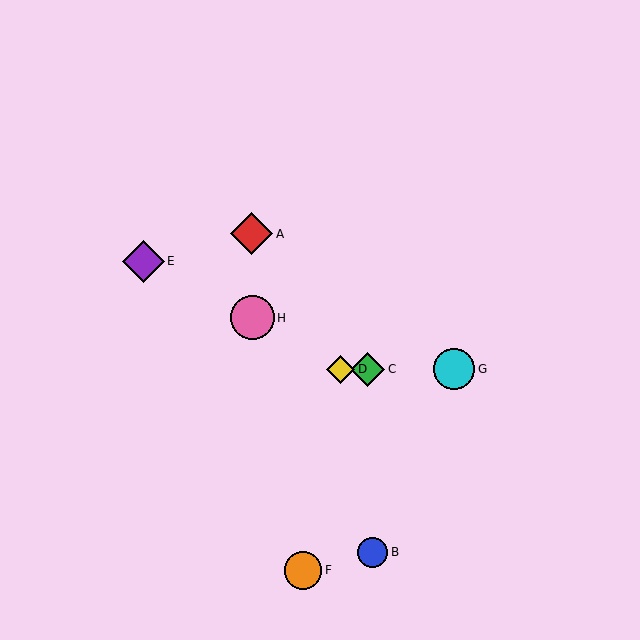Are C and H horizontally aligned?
No, C is at y≈369 and H is at y≈318.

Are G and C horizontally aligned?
Yes, both are at y≈369.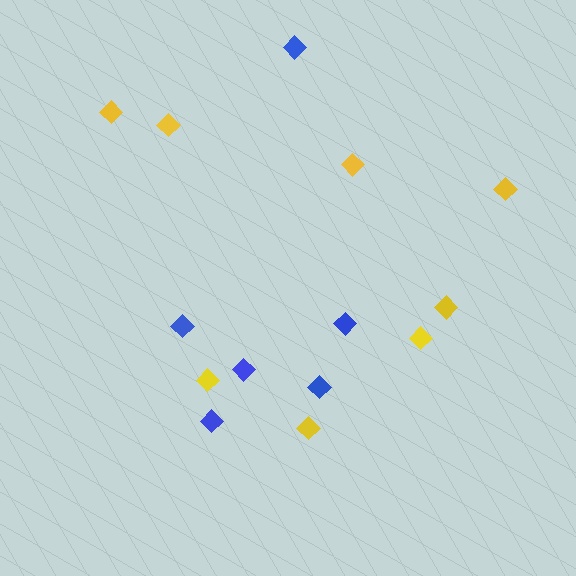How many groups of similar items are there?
There are 2 groups: one group of blue diamonds (6) and one group of yellow diamonds (8).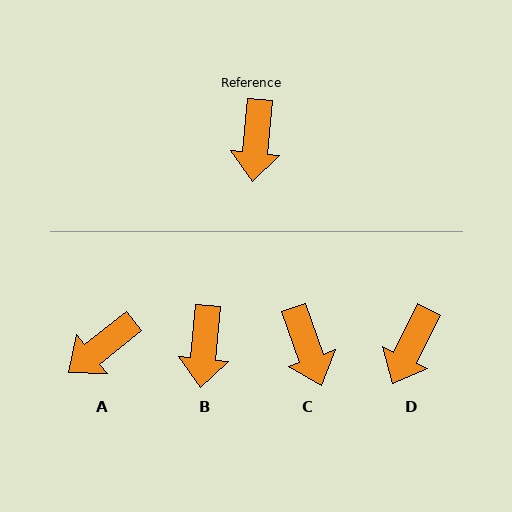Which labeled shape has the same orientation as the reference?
B.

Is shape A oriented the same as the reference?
No, it is off by about 47 degrees.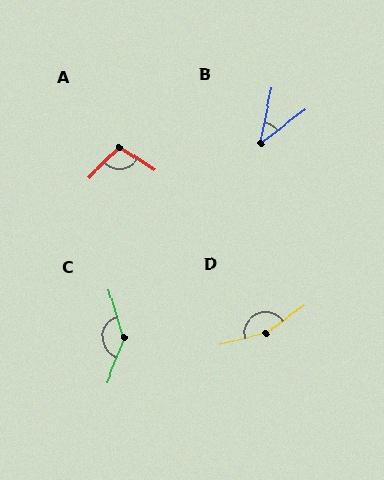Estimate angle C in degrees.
Approximately 142 degrees.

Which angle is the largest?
D, at approximately 158 degrees.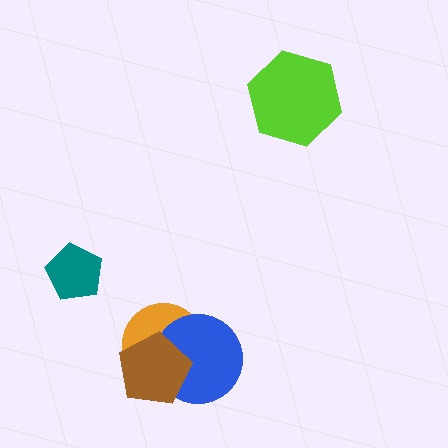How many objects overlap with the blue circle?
2 objects overlap with the blue circle.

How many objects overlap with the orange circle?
2 objects overlap with the orange circle.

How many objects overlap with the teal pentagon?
0 objects overlap with the teal pentagon.